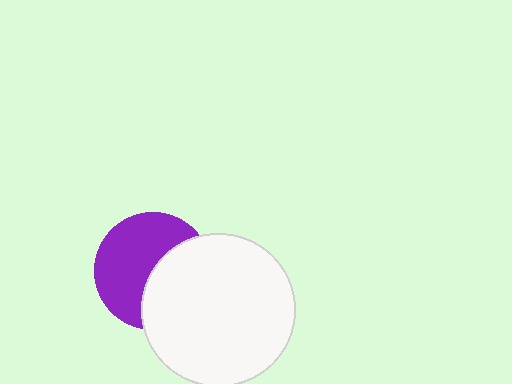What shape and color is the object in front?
The object in front is a white circle.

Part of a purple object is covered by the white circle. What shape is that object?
It is a circle.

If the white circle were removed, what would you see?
You would see the complete purple circle.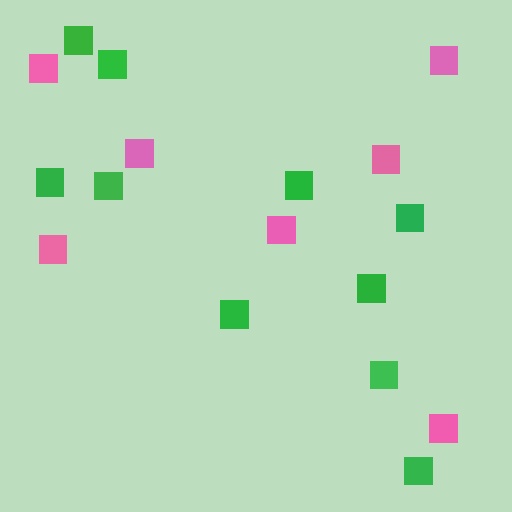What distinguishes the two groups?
There are 2 groups: one group of pink squares (7) and one group of green squares (10).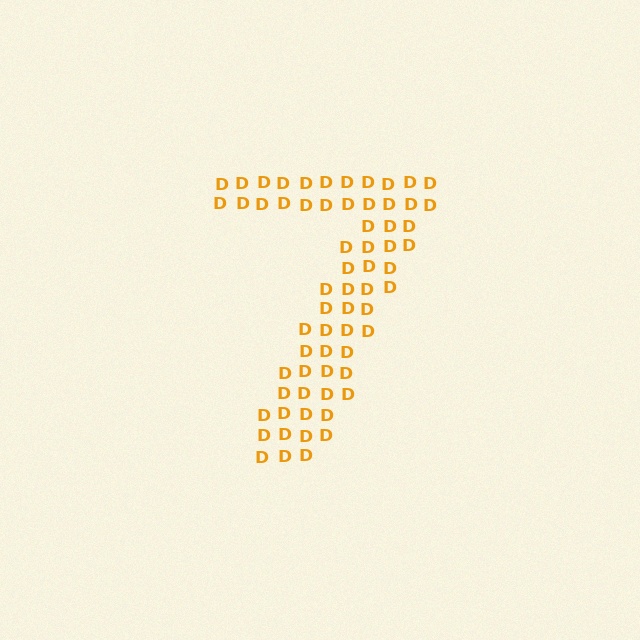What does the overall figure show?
The overall figure shows the digit 7.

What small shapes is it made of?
It is made of small letter D's.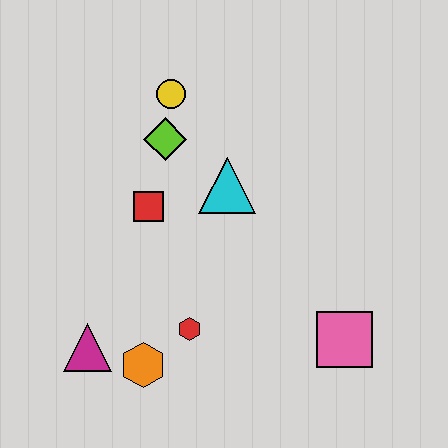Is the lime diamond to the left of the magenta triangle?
No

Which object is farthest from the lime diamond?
The pink square is farthest from the lime diamond.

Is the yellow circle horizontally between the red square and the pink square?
Yes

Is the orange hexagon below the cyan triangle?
Yes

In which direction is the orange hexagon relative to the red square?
The orange hexagon is below the red square.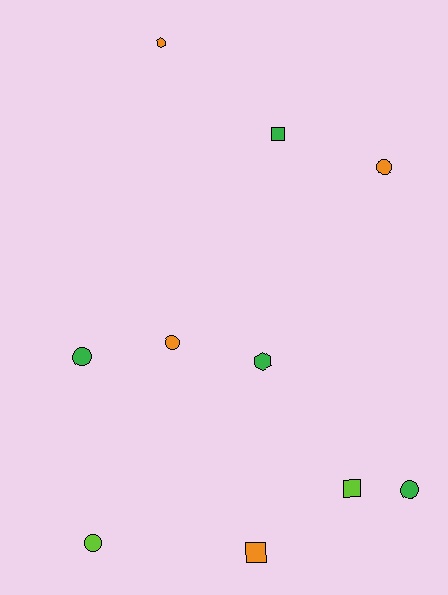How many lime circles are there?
There is 1 lime circle.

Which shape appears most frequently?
Circle, with 5 objects.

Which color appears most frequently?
Orange, with 4 objects.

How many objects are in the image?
There are 10 objects.